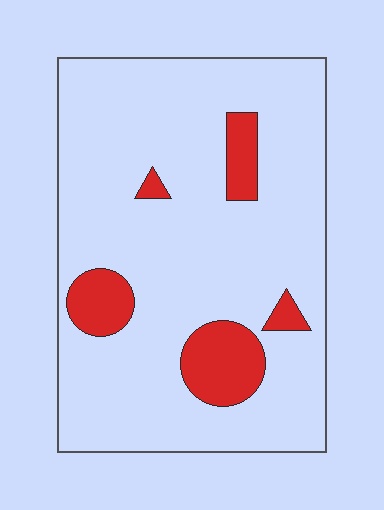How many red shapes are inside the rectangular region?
5.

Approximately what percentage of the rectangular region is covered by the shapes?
Approximately 15%.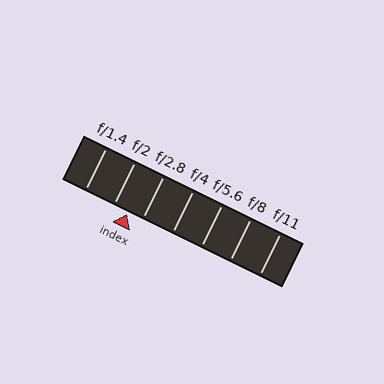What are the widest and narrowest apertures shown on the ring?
The widest aperture shown is f/1.4 and the narrowest is f/11.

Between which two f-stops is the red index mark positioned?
The index mark is between f/2 and f/2.8.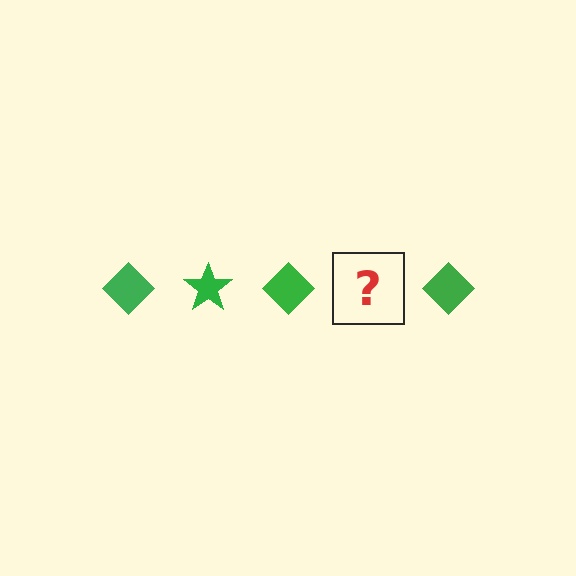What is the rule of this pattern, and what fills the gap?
The rule is that the pattern cycles through diamond, star shapes in green. The gap should be filled with a green star.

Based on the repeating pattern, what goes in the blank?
The blank should be a green star.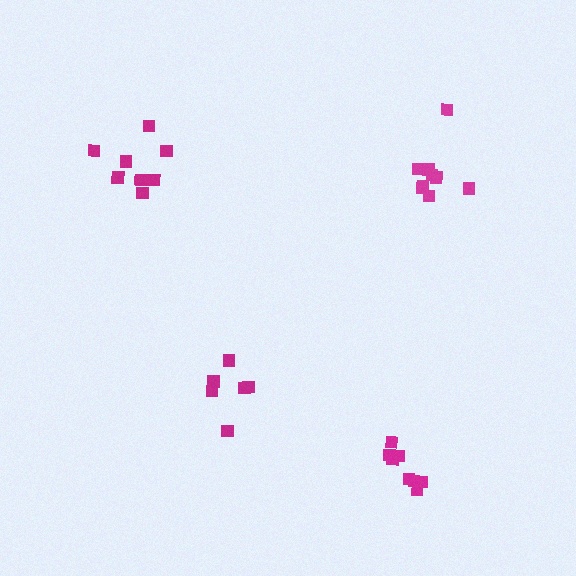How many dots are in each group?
Group 1: 8 dots, Group 2: 6 dots, Group 3: 8 dots, Group 4: 9 dots (31 total).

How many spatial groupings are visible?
There are 4 spatial groupings.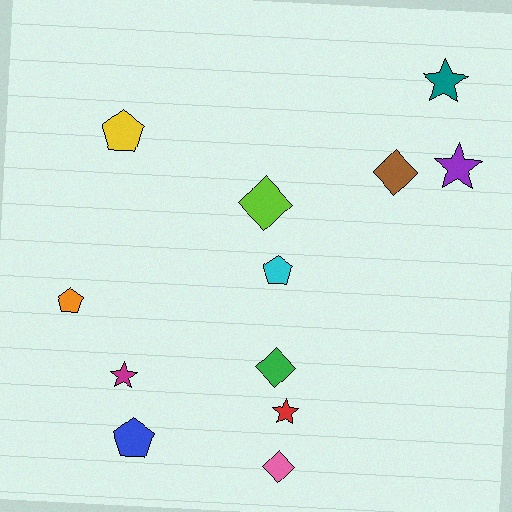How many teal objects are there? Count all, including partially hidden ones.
There is 1 teal object.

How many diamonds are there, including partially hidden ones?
There are 4 diamonds.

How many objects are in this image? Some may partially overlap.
There are 12 objects.